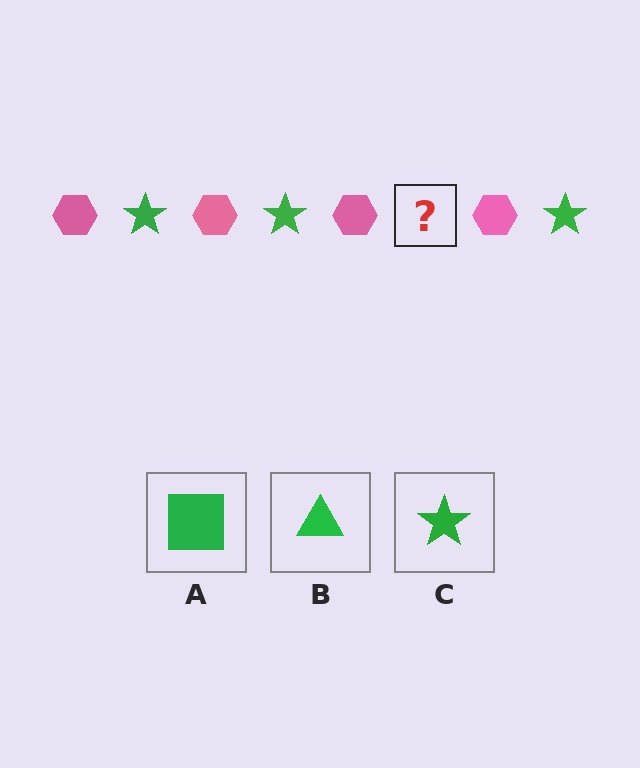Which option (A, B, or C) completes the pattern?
C.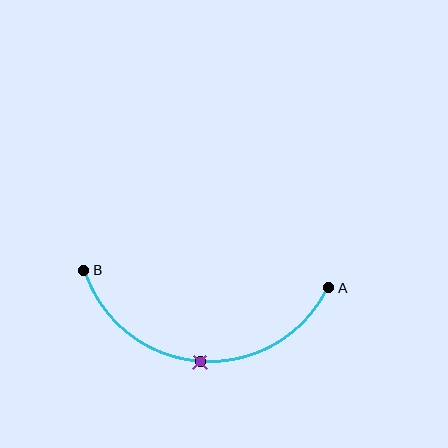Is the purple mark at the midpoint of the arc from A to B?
Yes. The purple mark lies on the arc at equal arc-length from both A and B — it is the arc midpoint.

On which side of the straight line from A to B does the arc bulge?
The arc bulges below the straight line connecting A and B.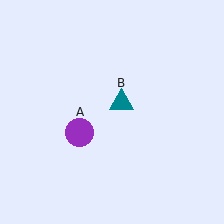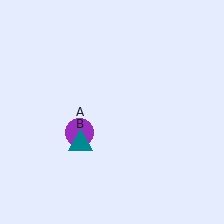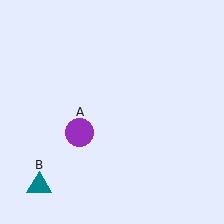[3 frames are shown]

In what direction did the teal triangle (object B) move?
The teal triangle (object B) moved down and to the left.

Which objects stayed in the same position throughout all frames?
Purple circle (object A) remained stationary.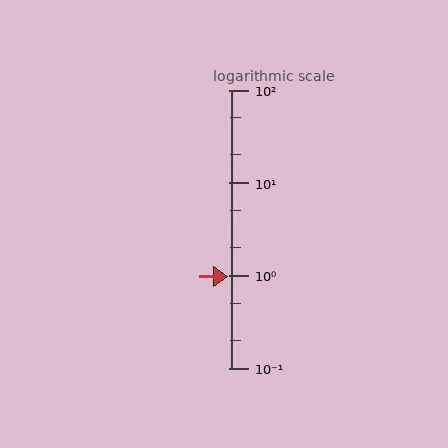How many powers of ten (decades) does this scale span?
The scale spans 3 decades, from 0.1 to 100.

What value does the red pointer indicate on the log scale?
The pointer indicates approximately 0.98.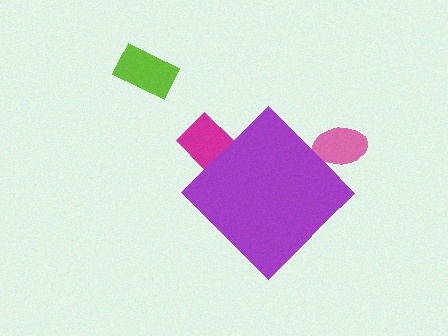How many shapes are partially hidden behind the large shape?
2 shapes are partially hidden.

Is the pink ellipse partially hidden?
Yes, the pink ellipse is partially hidden behind the purple diamond.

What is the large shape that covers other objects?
A purple diamond.